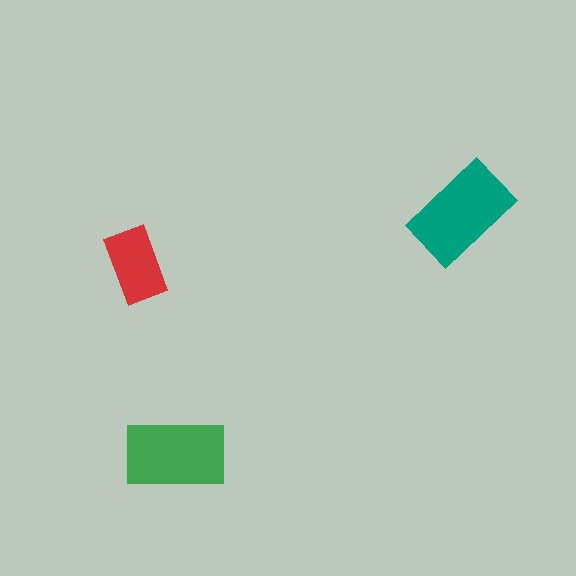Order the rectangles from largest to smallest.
the teal one, the green one, the red one.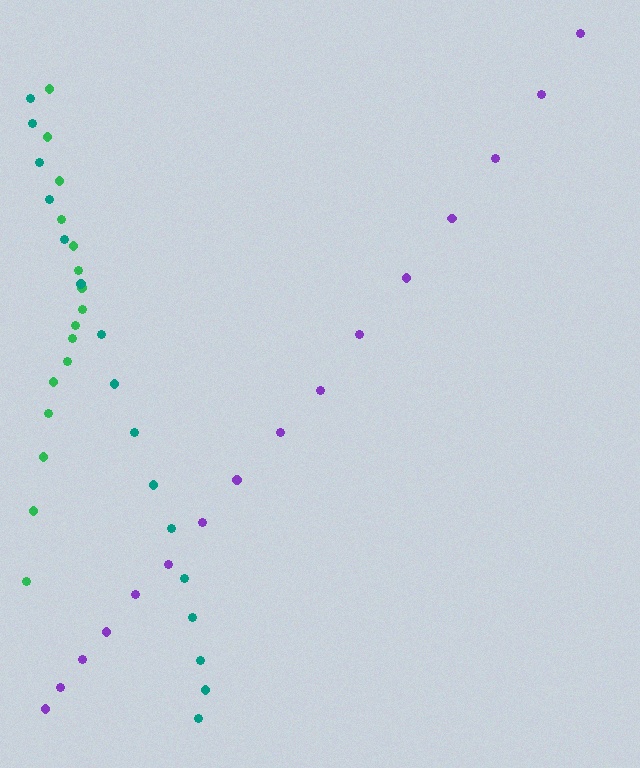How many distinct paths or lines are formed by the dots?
There are 3 distinct paths.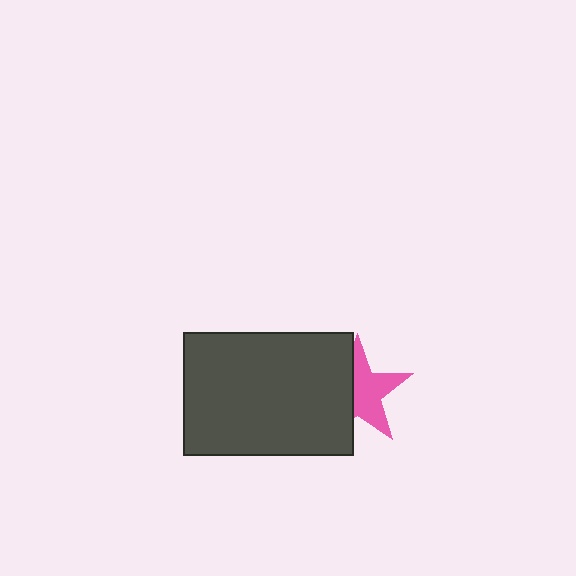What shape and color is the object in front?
The object in front is a dark gray rectangle.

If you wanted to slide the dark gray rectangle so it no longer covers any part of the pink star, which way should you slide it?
Slide it left — that is the most direct way to separate the two shapes.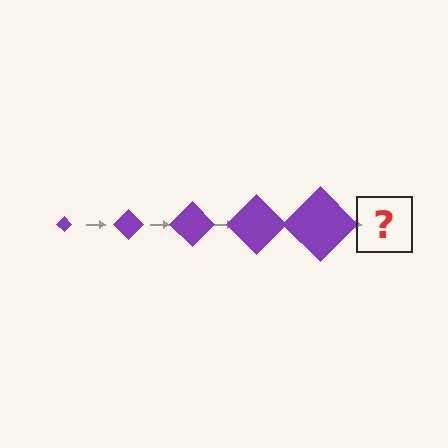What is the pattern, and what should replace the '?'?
The pattern is that the diamond gets progressively larger each step. The '?' should be a purple diamond, larger than the previous one.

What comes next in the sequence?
The next element should be a purple diamond, larger than the previous one.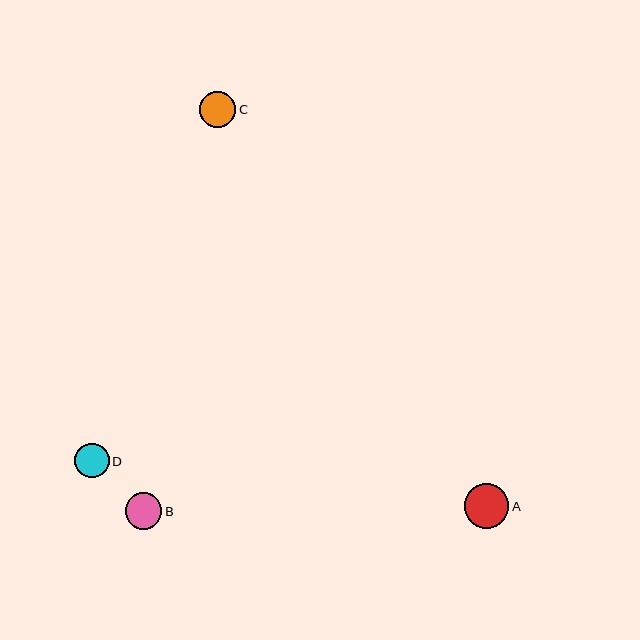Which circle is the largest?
Circle A is the largest with a size of approximately 44 pixels.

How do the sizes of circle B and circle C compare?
Circle B and circle C are approximately the same size.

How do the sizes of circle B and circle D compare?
Circle B and circle D are approximately the same size.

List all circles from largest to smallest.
From largest to smallest: A, B, C, D.